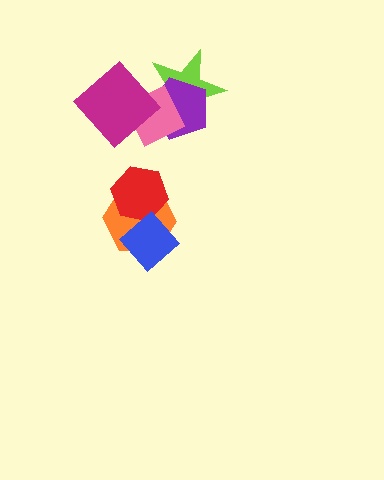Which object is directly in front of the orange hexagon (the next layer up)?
The red hexagon is directly in front of the orange hexagon.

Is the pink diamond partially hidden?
Yes, it is partially covered by another shape.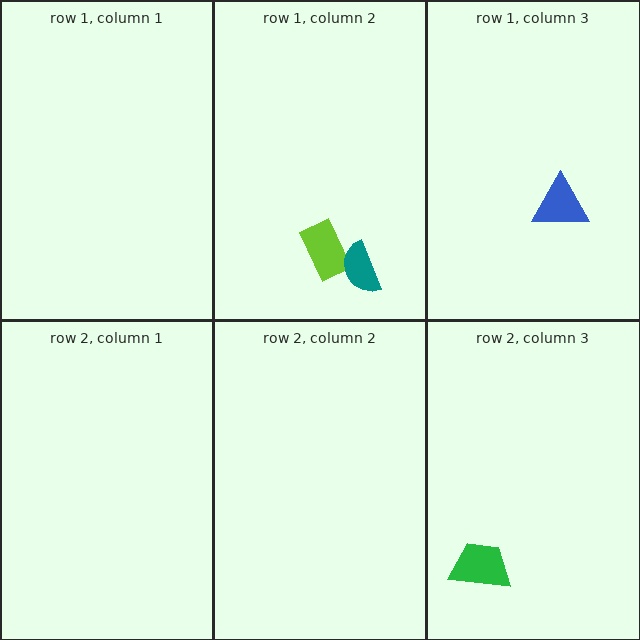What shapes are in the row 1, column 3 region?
The blue triangle.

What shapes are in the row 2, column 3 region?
The green trapezoid.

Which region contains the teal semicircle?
The row 1, column 2 region.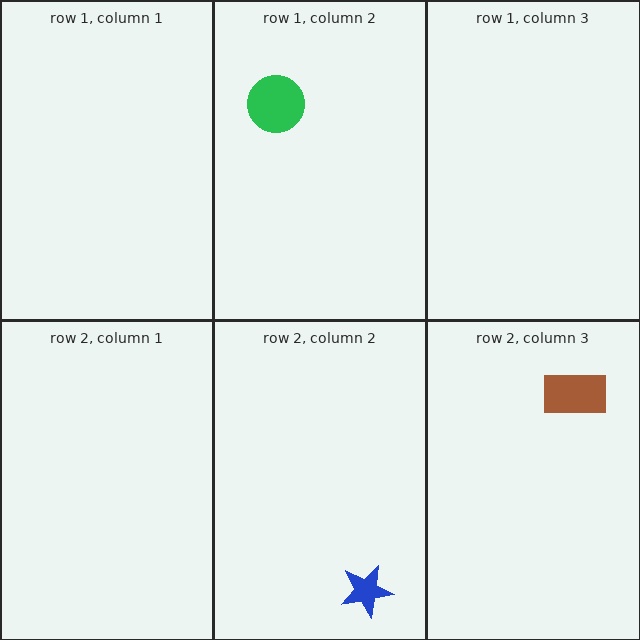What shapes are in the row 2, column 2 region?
The blue star.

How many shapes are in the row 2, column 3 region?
1.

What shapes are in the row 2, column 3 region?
The brown rectangle.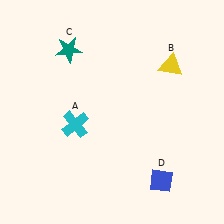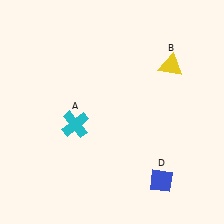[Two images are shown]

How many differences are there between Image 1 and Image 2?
There is 1 difference between the two images.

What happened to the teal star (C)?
The teal star (C) was removed in Image 2. It was in the top-left area of Image 1.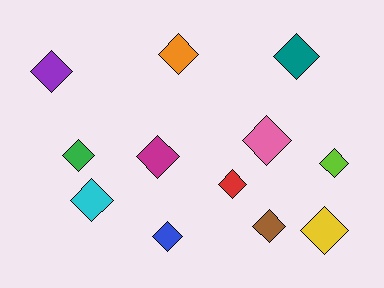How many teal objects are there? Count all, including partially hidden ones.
There is 1 teal object.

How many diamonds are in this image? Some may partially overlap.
There are 12 diamonds.